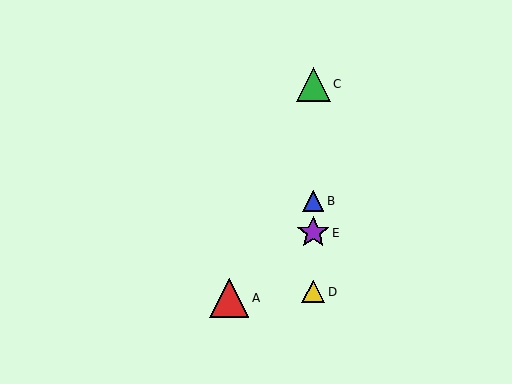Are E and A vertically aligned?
No, E is at x≈313 and A is at x≈229.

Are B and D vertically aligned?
Yes, both are at x≈313.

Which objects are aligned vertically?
Objects B, C, D, E are aligned vertically.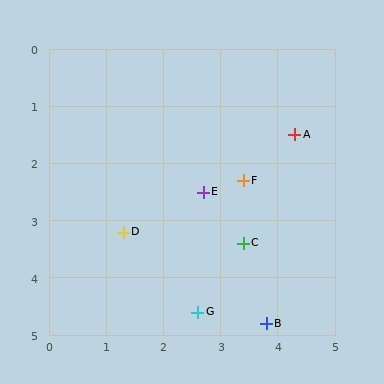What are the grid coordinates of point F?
Point F is at approximately (3.4, 2.3).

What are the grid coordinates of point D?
Point D is at approximately (1.3, 3.2).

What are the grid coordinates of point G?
Point G is at approximately (2.6, 4.6).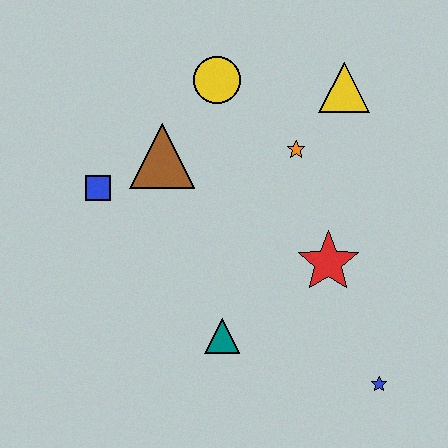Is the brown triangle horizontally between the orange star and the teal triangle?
No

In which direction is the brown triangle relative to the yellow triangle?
The brown triangle is to the left of the yellow triangle.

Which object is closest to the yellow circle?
The brown triangle is closest to the yellow circle.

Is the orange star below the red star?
No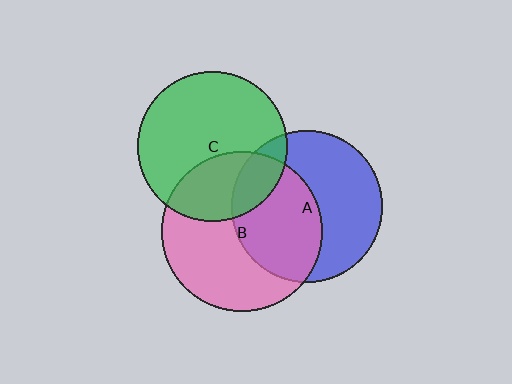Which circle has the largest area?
Circle B (pink).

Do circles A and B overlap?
Yes.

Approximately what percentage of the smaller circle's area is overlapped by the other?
Approximately 50%.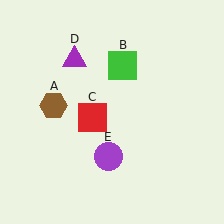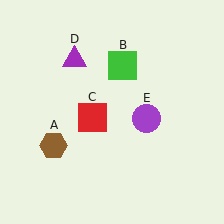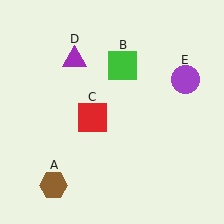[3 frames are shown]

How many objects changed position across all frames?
2 objects changed position: brown hexagon (object A), purple circle (object E).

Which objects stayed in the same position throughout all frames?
Green square (object B) and red square (object C) and purple triangle (object D) remained stationary.